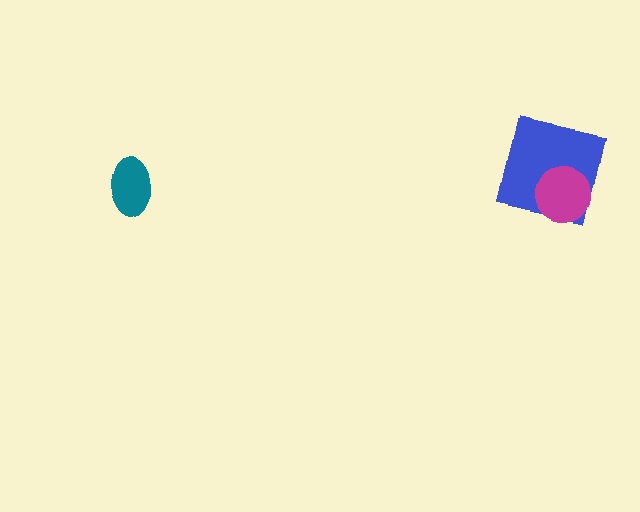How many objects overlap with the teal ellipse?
0 objects overlap with the teal ellipse.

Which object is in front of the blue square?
The magenta circle is in front of the blue square.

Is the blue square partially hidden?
Yes, it is partially covered by another shape.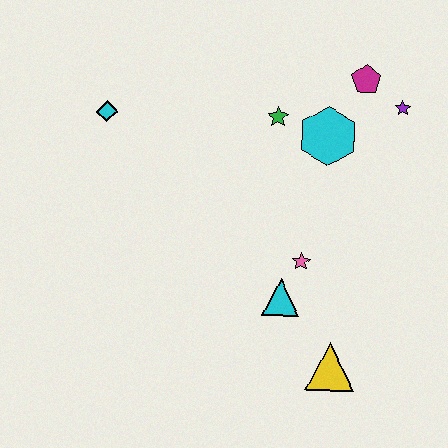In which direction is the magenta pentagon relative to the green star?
The magenta pentagon is to the right of the green star.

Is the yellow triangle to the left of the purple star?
Yes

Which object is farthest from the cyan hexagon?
The yellow triangle is farthest from the cyan hexagon.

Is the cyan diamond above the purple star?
No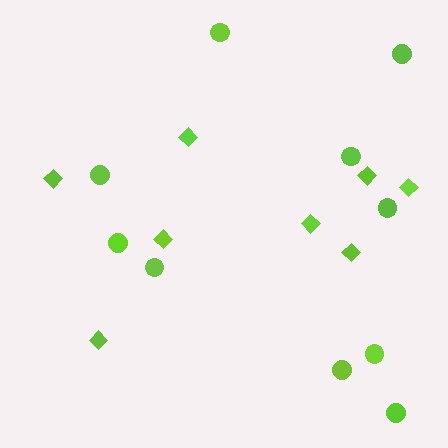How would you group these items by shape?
There are 2 groups: one group of diamonds (8) and one group of circles (10).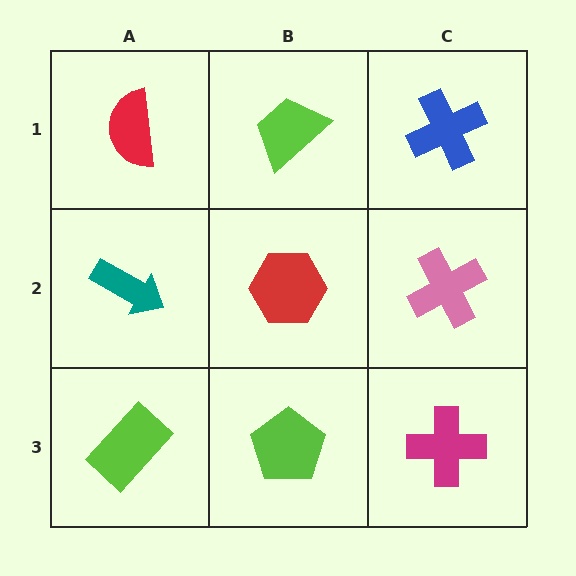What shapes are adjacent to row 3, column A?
A teal arrow (row 2, column A), a lime pentagon (row 3, column B).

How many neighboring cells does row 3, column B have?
3.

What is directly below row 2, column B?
A lime pentagon.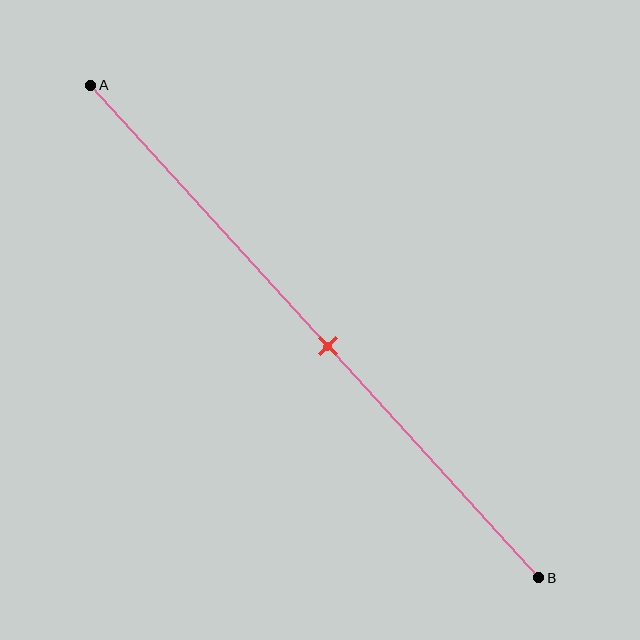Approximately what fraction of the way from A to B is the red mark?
The red mark is approximately 55% of the way from A to B.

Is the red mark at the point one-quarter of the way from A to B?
No, the mark is at about 55% from A, not at the 25% one-quarter point.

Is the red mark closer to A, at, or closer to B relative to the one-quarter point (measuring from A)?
The red mark is closer to point B than the one-quarter point of segment AB.